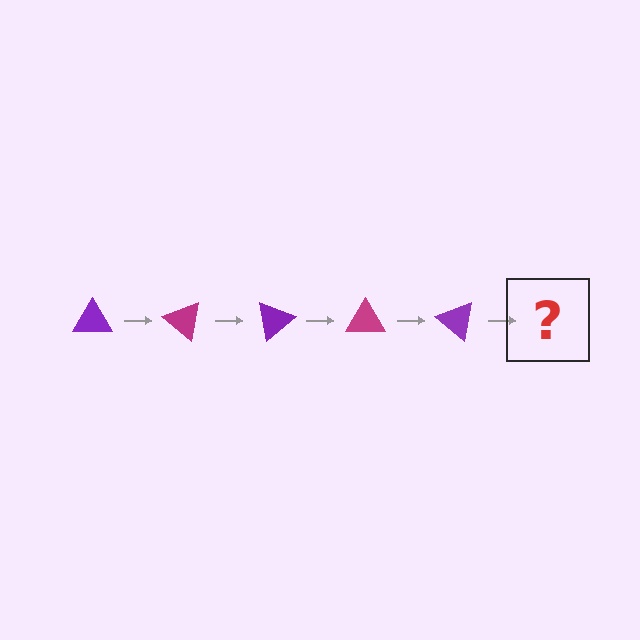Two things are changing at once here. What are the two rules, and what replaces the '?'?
The two rules are that it rotates 40 degrees each step and the color cycles through purple and magenta. The '?' should be a magenta triangle, rotated 200 degrees from the start.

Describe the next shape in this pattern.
It should be a magenta triangle, rotated 200 degrees from the start.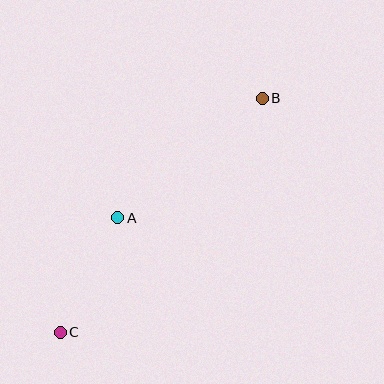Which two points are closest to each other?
Points A and C are closest to each other.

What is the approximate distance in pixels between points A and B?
The distance between A and B is approximately 188 pixels.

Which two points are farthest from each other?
Points B and C are farthest from each other.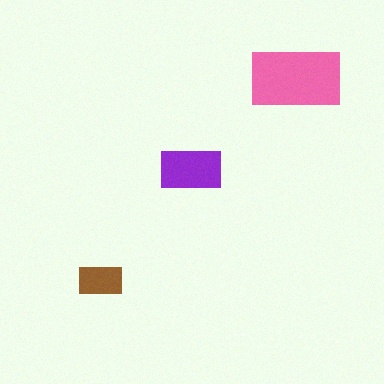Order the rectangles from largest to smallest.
the pink one, the purple one, the brown one.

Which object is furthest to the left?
The brown rectangle is leftmost.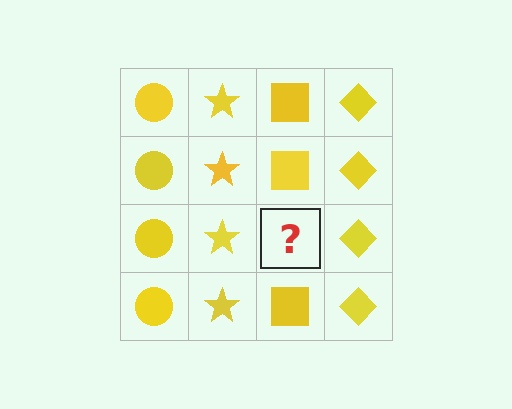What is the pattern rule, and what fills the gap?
The rule is that each column has a consistent shape. The gap should be filled with a yellow square.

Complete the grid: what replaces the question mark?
The question mark should be replaced with a yellow square.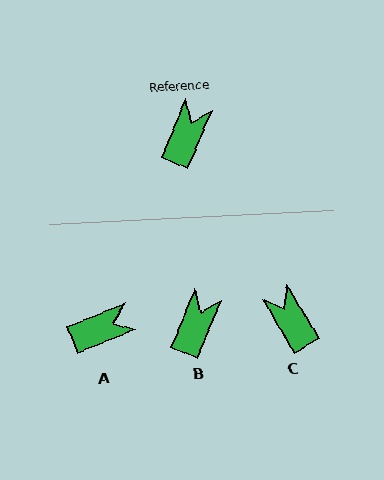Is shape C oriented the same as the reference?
No, it is off by about 53 degrees.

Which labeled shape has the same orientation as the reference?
B.